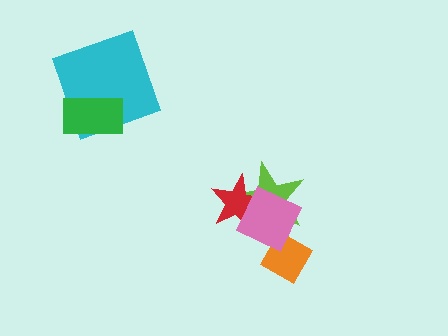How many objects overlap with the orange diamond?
1 object overlaps with the orange diamond.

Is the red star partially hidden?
Yes, it is partially covered by another shape.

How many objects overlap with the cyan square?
1 object overlaps with the cyan square.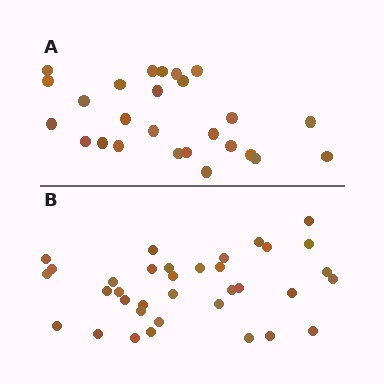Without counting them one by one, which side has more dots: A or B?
Region B (the bottom region) has more dots.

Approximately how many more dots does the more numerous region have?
Region B has roughly 8 or so more dots than region A.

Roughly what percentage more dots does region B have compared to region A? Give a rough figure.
About 35% more.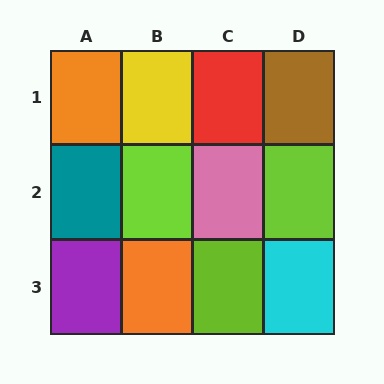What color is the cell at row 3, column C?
Lime.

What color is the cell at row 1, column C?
Red.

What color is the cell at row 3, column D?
Cyan.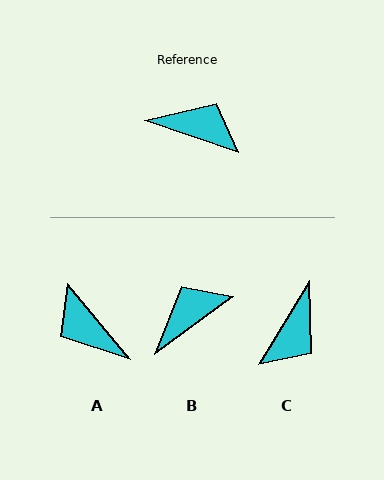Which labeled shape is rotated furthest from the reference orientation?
A, about 149 degrees away.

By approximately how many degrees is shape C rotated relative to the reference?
Approximately 102 degrees clockwise.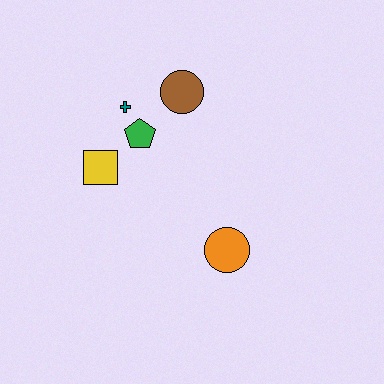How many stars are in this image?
There are no stars.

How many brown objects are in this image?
There is 1 brown object.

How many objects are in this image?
There are 5 objects.